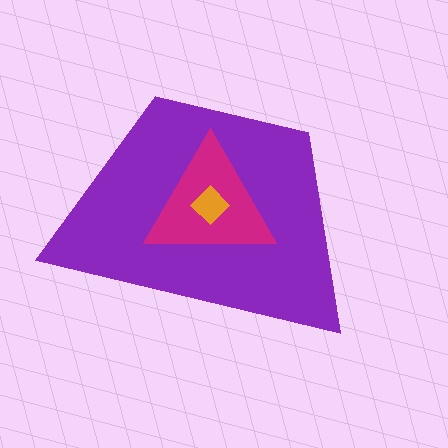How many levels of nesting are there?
3.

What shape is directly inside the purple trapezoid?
The magenta triangle.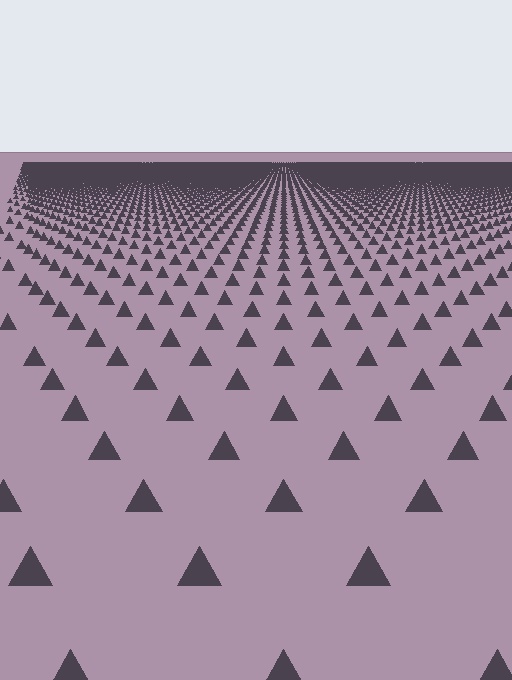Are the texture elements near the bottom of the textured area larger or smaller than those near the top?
Larger. Near the bottom, elements are closer to the viewer and appear at a bigger on-screen size.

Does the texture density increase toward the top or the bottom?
Density increases toward the top.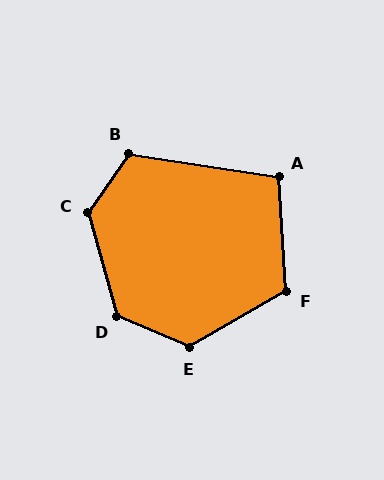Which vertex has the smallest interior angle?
A, at approximately 103 degrees.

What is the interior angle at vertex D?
Approximately 128 degrees (obtuse).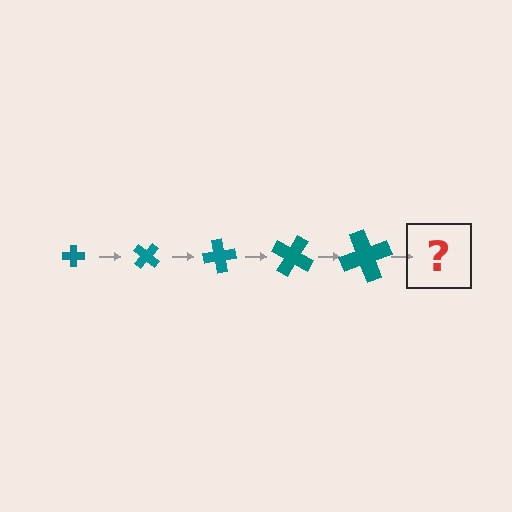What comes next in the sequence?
The next element should be a cross, larger than the previous one and rotated 200 degrees from the start.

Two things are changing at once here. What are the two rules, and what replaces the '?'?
The two rules are that the cross grows larger each step and it rotates 40 degrees each step. The '?' should be a cross, larger than the previous one and rotated 200 degrees from the start.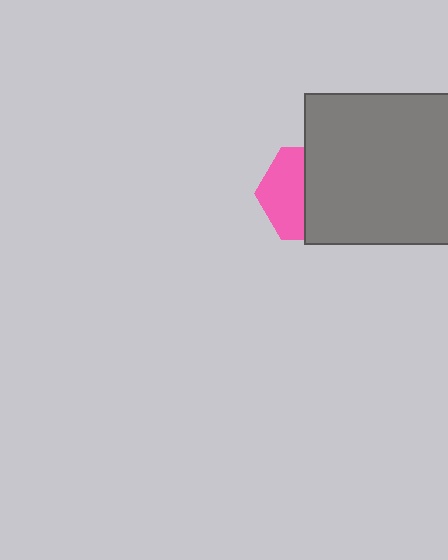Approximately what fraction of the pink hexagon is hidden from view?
Roughly 55% of the pink hexagon is hidden behind the gray square.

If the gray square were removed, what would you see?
You would see the complete pink hexagon.